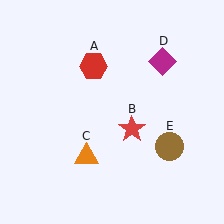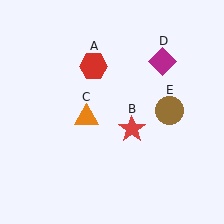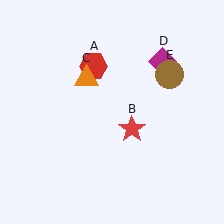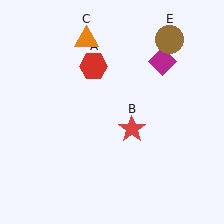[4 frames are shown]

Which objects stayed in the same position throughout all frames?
Red hexagon (object A) and red star (object B) and magenta diamond (object D) remained stationary.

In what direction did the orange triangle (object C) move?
The orange triangle (object C) moved up.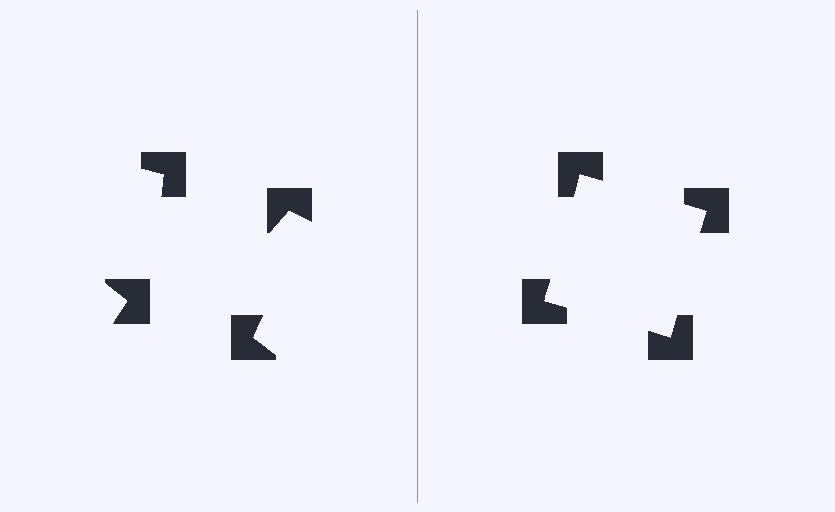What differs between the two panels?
The notched squares are positioned identically on both sides; only the wedge orientations differ. On the right they align to a square; on the left they are misaligned.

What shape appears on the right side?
An illusory square.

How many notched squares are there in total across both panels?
8 — 4 on each side.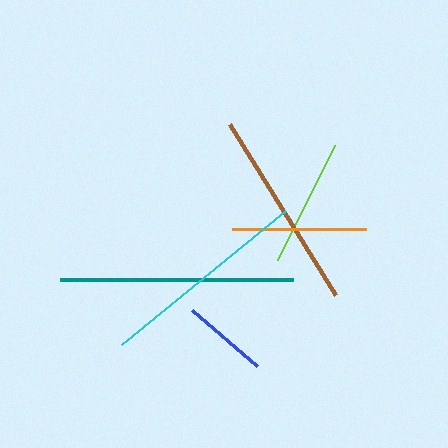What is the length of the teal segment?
The teal segment is approximately 233 pixels long.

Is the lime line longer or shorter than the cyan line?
The cyan line is longer than the lime line.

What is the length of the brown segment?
The brown segment is approximately 202 pixels long.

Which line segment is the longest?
The teal line is the longest at approximately 233 pixels.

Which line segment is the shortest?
The blue line is the shortest at approximately 86 pixels.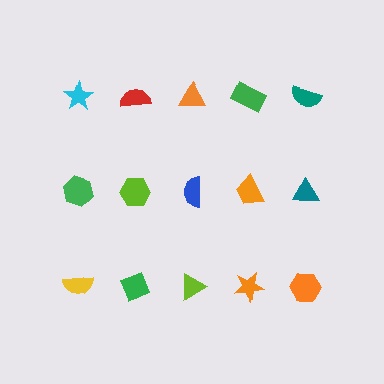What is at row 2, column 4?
An orange trapezoid.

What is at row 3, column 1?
A yellow semicircle.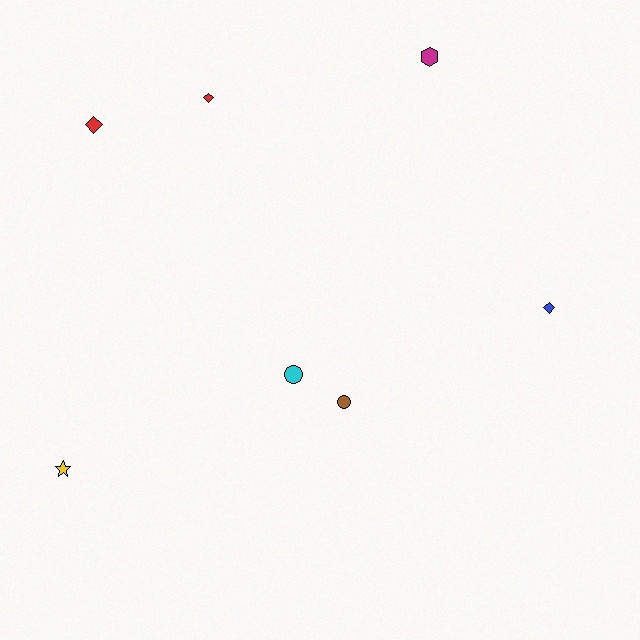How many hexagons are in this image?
There is 1 hexagon.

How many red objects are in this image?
There are 2 red objects.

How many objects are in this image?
There are 7 objects.